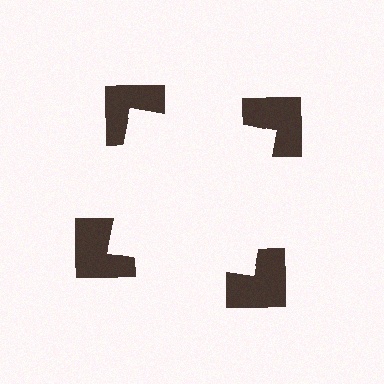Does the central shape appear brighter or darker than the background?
It typically appears slightly brighter than the background, even though no actual brightness change is drawn.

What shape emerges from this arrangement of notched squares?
An illusory square — its edges are inferred from the aligned wedge cuts in the notched squares, not physically drawn.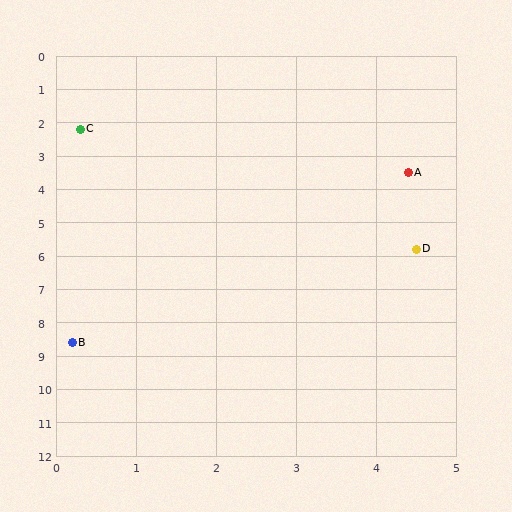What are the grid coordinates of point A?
Point A is at approximately (4.4, 3.5).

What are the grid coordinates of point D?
Point D is at approximately (4.5, 5.8).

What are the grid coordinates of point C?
Point C is at approximately (0.3, 2.2).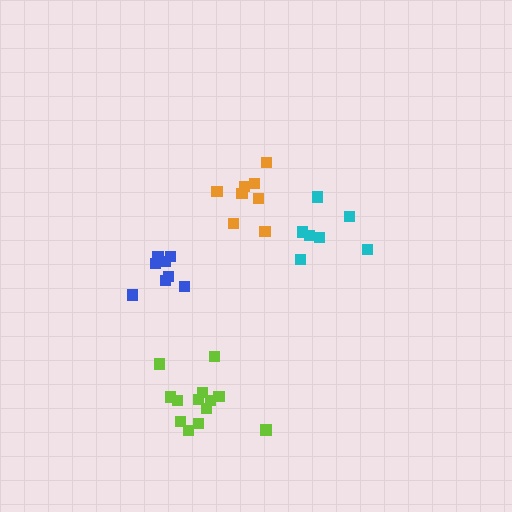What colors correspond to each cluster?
The clusters are colored: orange, blue, cyan, lime.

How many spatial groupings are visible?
There are 4 spatial groupings.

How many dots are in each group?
Group 1: 8 dots, Group 2: 8 dots, Group 3: 7 dots, Group 4: 13 dots (36 total).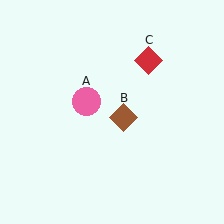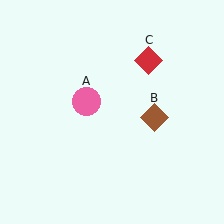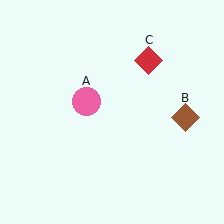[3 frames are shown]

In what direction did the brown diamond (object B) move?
The brown diamond (object B) moved right.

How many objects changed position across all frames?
1 object changed position: brown diamond (object B).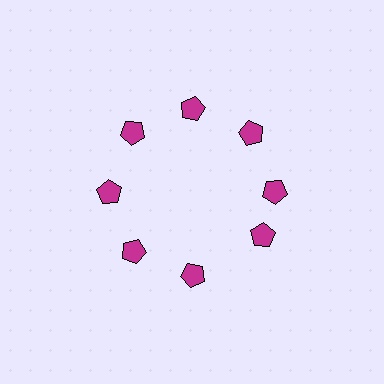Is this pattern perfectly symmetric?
No. The 8 magenta pentagons are arranged in a ring, but one element near the 4 o'clock position is rotated out of alignment along the ring, breaking the 8-fold rotational symmetry.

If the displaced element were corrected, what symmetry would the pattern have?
It would have 8-fold rotational symmetry — the pattern would map onto itself every 45 degrees.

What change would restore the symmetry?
The symmetry would be restored by rotating it back into even spacing with its neighbors so that all 8 pentagons sit at equal angles and equal distance from the center.